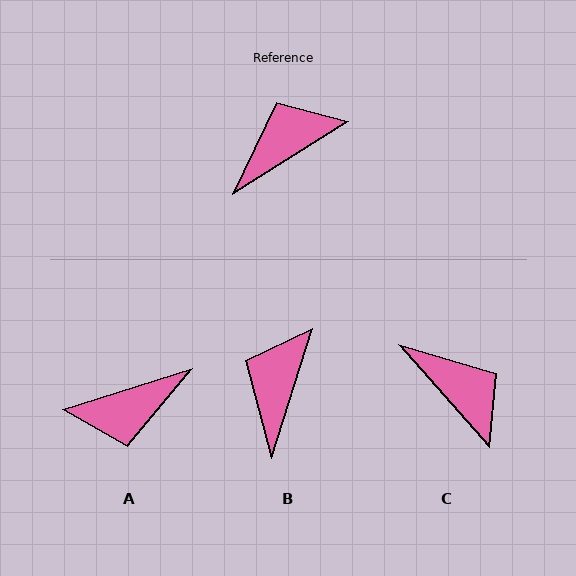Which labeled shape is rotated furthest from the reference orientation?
A, about 165 degrees away.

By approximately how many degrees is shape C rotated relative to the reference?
Approximately 81 degrees clockwise.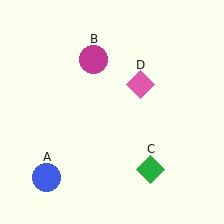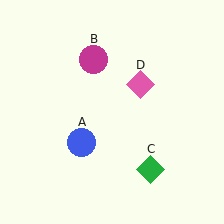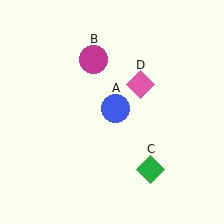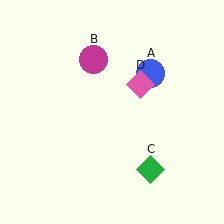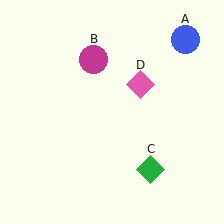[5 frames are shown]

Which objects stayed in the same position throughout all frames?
Magenta circle (object B) and green diamond (object C) and pink diamond (object D) remained stationary.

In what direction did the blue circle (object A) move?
The blue circle (object A) moved up and to the right.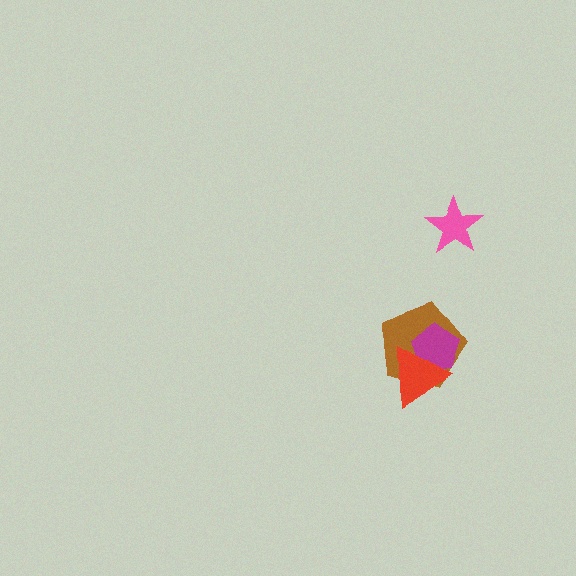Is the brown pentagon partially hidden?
Yes, it is partially covered by another shape.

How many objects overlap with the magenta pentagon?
2 objects overlap with the magenta pentagon.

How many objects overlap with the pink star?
0 objects overlap with the pink star.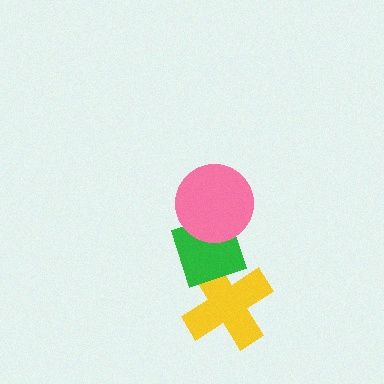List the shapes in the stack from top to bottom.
From top to bottom: the pink circle, the green diamond, the yellow cross.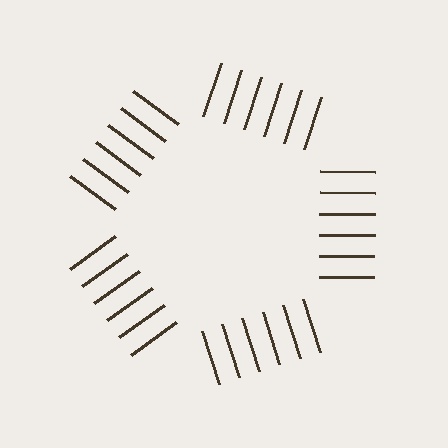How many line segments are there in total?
30 — 6 along each of the 5 edges.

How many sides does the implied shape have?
5 sides — the line-ends trace a pentagon.